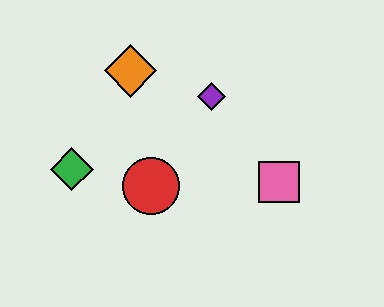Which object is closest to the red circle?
The green diamond is closest to the red circle.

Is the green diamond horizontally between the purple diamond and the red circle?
No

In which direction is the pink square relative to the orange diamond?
The pink square is to the right of the orange diamond.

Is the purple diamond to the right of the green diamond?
Yes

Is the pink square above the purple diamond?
No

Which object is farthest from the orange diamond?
The pink square is farthest from the orange diamond.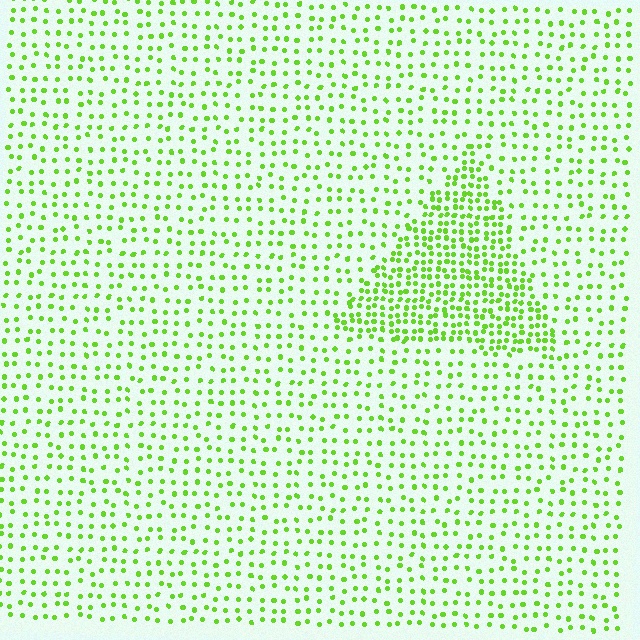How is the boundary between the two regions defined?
The boundary is defined by a change in element density (approximately 2.2x ratio). All elements are the same color, size, and shape.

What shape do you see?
I see a triangle.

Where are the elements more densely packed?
The elements are more densely packed inside the triangle boundary.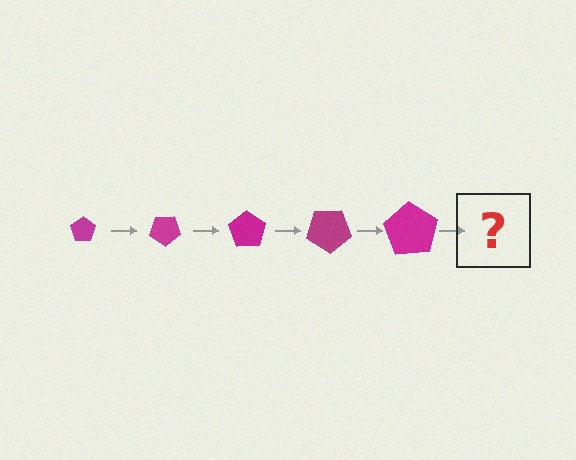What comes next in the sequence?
The next element should be a pentagon, larger than the previous one and rotated 175 degrees from the start.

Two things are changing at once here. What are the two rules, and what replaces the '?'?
The two rules are that the pentagon grows larger each step and it rotates 35 degrees each step. The '?' should be a pentagon, larger than the previous one and rotated 175 degrees from the start.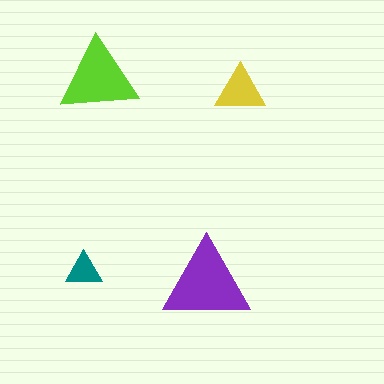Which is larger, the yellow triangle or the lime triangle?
The lime one.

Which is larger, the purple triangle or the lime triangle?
The purple one.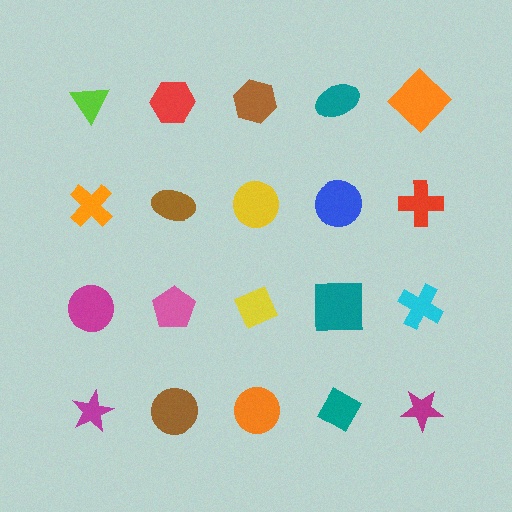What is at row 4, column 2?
A brown circle.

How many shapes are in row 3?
5 shapes.